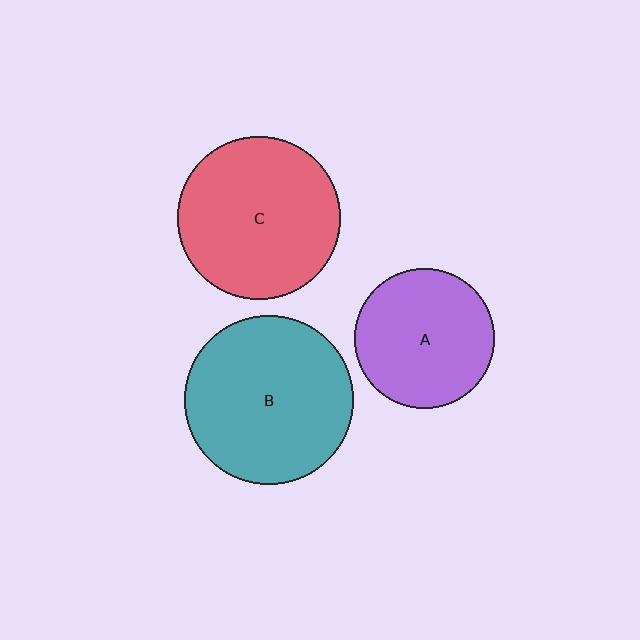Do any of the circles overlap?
No, none of the circles overlap.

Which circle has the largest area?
Circle B (teal).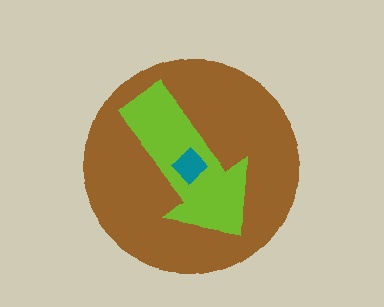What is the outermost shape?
The brown circle.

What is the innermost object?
The teal diamond.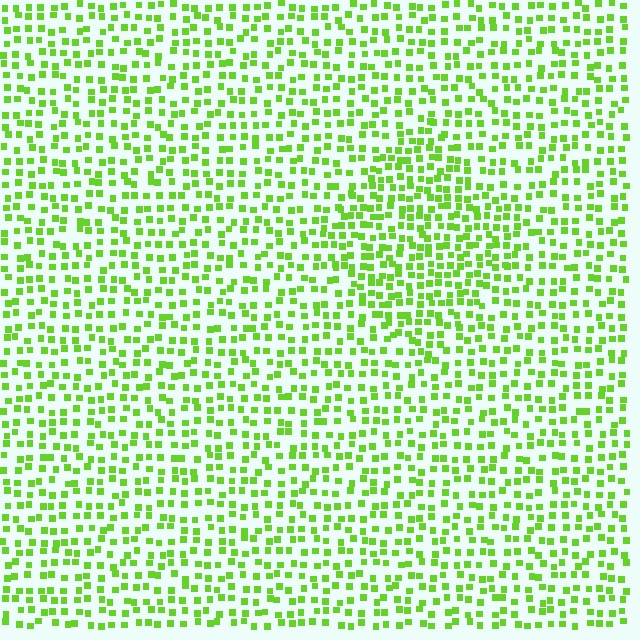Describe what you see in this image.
The image contains small lime elements arranged at two different densities. A diamond-shaped region is visible where the elements are more densely packed than the surrounding area.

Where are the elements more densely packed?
The elements are more densely packed inside the diamond boundary.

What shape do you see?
I see a diamond.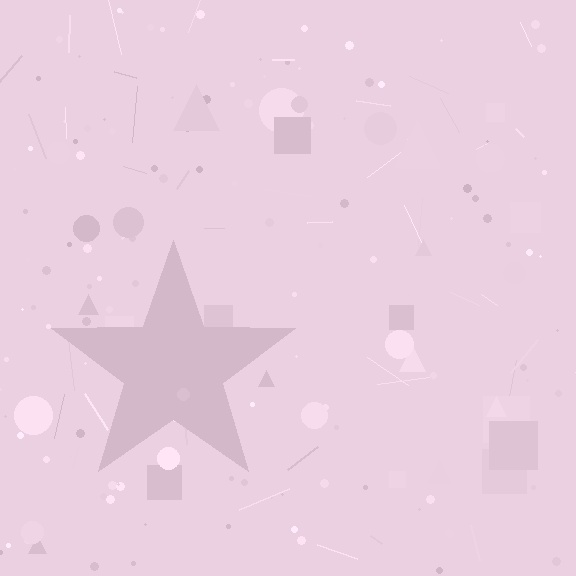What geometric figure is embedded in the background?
A star is embedded in the background.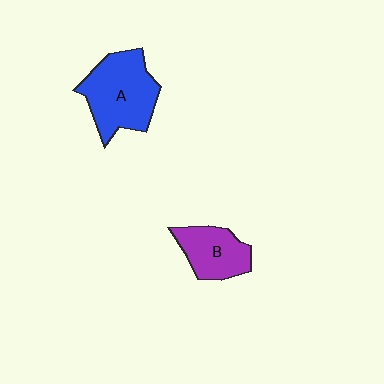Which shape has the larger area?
Shape A (blue).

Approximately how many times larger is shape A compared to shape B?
Approximately 1.6 times.